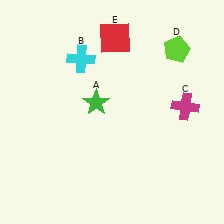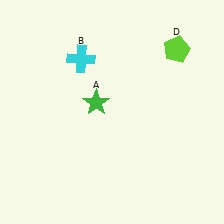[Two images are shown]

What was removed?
The red square (E), the magenta cross (C) were removed in Image 2.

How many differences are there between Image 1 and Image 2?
There are 2 differences between the two images.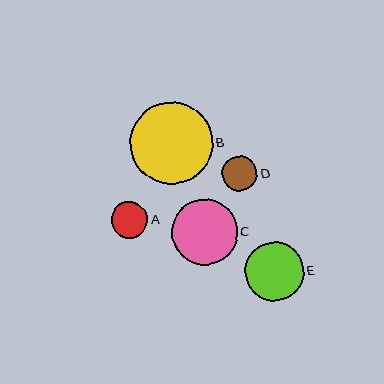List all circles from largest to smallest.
From largest to smallest: B, C, E, A, D.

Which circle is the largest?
Circle B is the largest with a size of approximately 82 pixels.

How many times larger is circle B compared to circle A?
Circle B is approximately 2.3 times the size of circle A.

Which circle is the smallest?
Circle D is the smallest with a size of approximately 35 pixels.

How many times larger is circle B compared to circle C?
Circle B is approximately 1.3 times the size of circle C.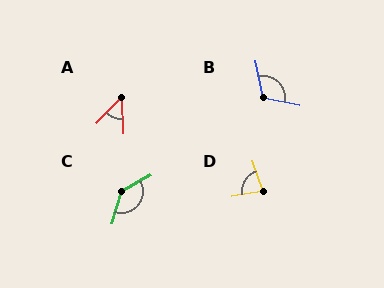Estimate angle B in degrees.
Approximately 113 degrees.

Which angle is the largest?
C, at approximately 136 degrees.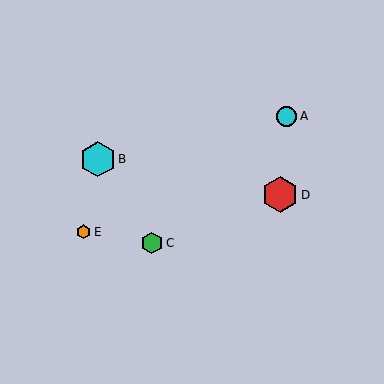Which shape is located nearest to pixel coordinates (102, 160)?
The cyan hexagon (labeled B) at (98, 159) is nearest to that location.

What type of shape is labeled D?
Shape D is a red hexagon.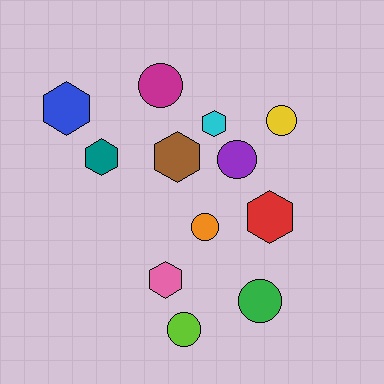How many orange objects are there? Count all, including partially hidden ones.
There is 1 orange object.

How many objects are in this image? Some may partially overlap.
There are 12 objects.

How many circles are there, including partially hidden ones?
There are 6 circles.